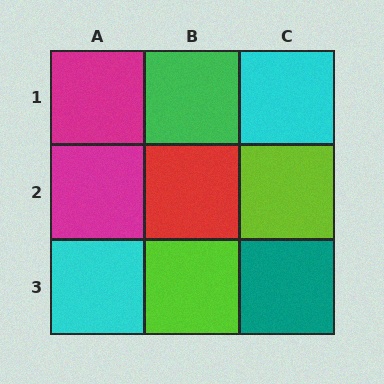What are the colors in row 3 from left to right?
Cyan, lime, teal.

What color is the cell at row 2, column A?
Magenta.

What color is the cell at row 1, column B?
Green.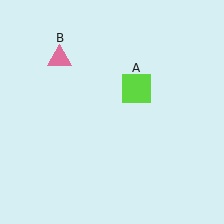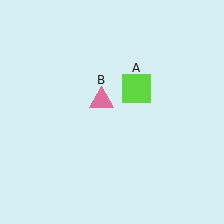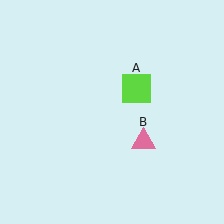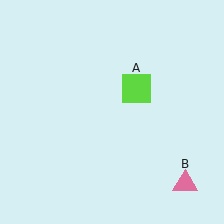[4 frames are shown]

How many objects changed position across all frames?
1 object changed position: pink triangle (object B).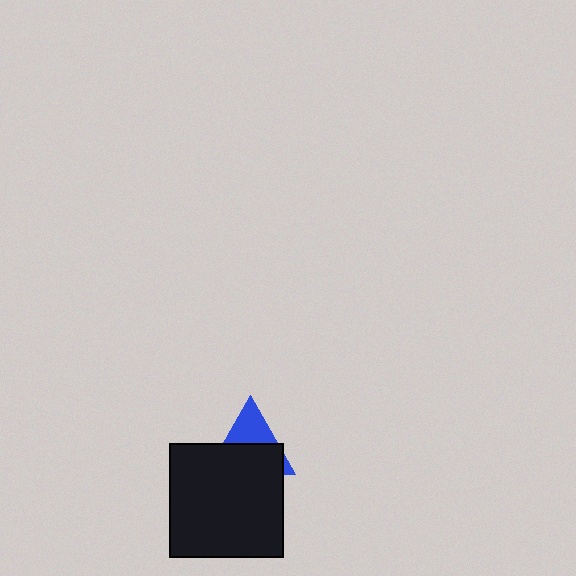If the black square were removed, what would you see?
You would see the complete blue triangle.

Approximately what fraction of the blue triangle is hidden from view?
Roughly 59% of the blue triangle is hidden behind the black square.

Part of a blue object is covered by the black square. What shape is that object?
It is a triangle.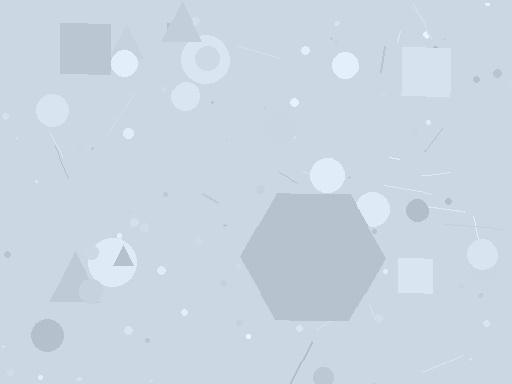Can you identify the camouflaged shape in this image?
The camouflaged shape is a hexagon.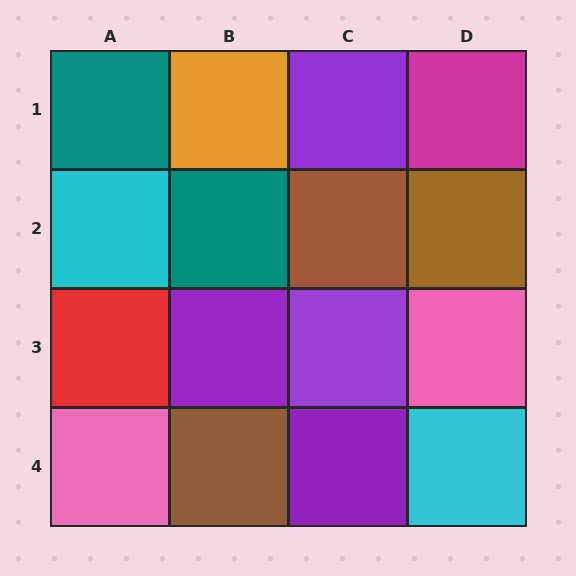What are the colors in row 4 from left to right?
Pink, brown, purple, cyan.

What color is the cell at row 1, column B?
Orange.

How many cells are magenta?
1 cell is magenta.